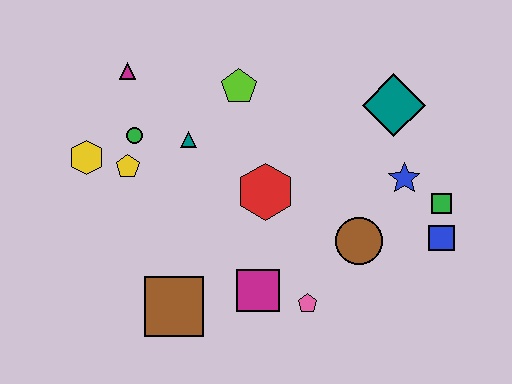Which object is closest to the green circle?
The yellow pentagon is closest to the green circle.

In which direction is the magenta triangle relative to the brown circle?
The magenta triangle is to the left of the brown circle.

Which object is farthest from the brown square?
The teal diamond is farthest from the brown square.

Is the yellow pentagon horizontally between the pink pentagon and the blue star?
No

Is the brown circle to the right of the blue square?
No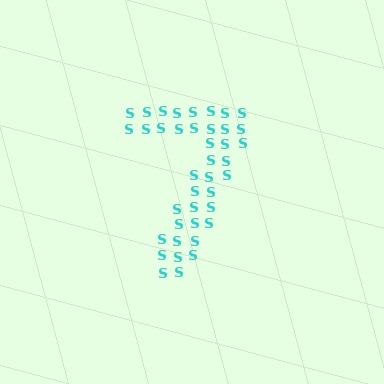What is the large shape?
The large shape is the digit 7.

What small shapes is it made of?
It is made of small letter S's.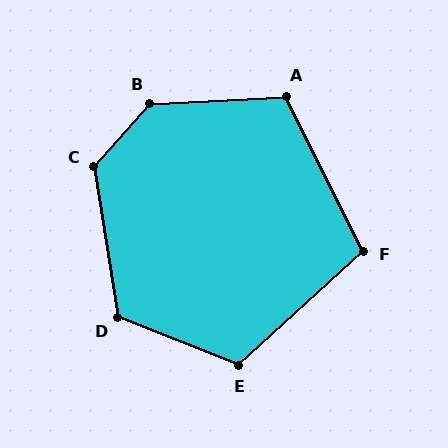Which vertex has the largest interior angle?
B, at approximately 134 degrees.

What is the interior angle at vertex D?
Approximately 120 degrees (obtuse).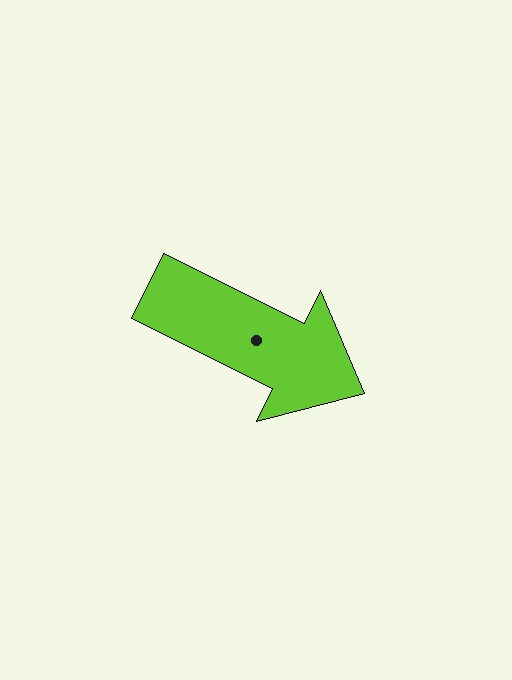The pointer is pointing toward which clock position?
Roughly 4 o'clock.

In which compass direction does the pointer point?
Southeast.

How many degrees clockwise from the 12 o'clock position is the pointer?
Approximately 116 degrees.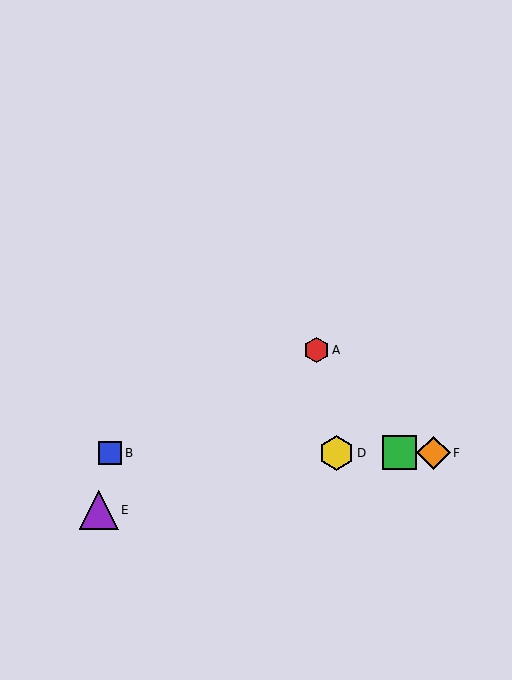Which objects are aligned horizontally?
Objects B, C, D, F are aligned horizontally.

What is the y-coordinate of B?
Object B is at y≈453.